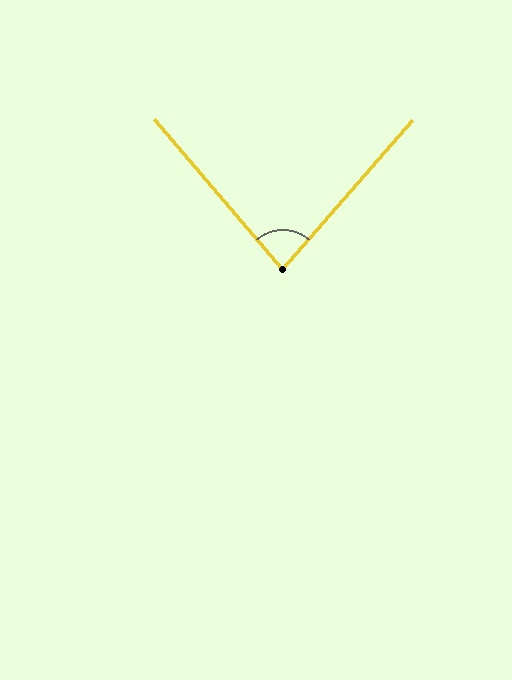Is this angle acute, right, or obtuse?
It is acute.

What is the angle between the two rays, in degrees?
Approximately 82 degrees.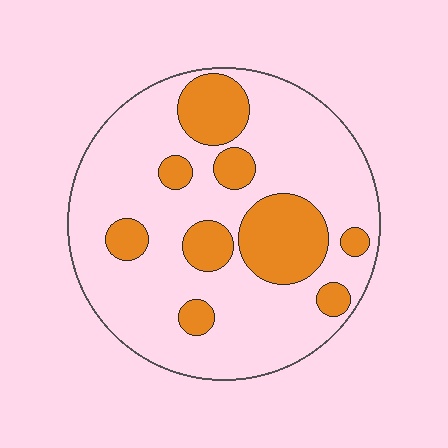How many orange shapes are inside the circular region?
9.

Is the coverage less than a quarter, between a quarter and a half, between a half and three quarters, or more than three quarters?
Between a quarter and a half.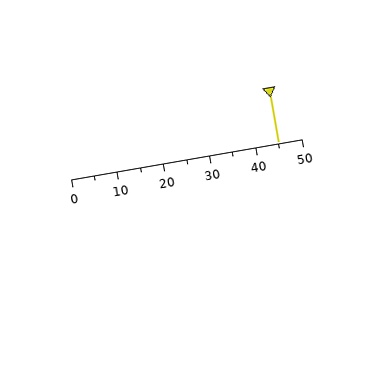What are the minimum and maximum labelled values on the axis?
The axis runs from 0 to 50.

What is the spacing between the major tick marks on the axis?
The major ticks are spaced 10 apart.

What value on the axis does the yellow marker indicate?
The marker indicates approximately 45.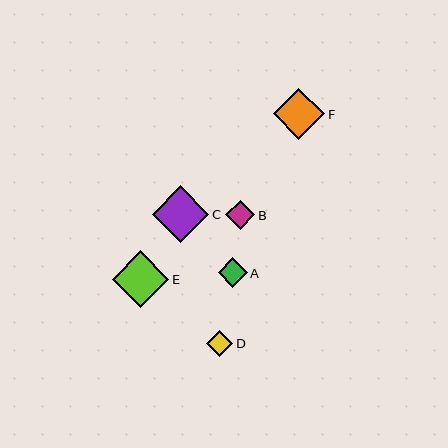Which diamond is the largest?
Diamond E is the largest with a size of approximately 57 pixels.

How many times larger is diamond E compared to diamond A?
Diamond E is approximately 1.9 times the size of diamond A.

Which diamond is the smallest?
Diamond D is the smallest with a size of approximately 26 pixels.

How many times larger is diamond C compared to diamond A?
Diamond C is approximately 1.9 times the size of diamond A.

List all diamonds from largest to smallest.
From largest to smallest: E, C, F, A, B, D.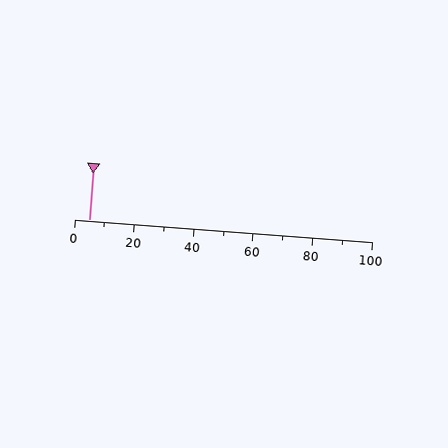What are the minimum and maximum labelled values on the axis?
The axis runs from 0 to 100.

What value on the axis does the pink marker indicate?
The marker indicates approximately 5.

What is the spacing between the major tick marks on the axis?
The major ticks are spaced 20 apart.